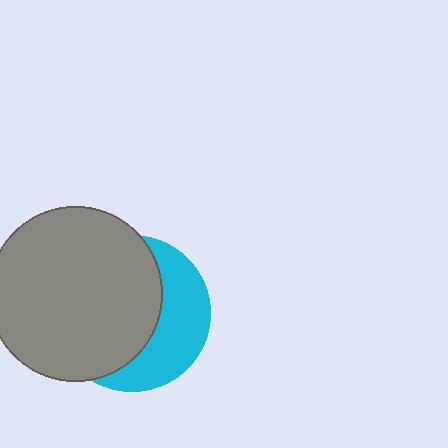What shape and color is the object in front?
The object in front is a gray circle.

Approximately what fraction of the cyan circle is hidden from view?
Roughly 62% of the cyan circle is hidden behind the gray circle.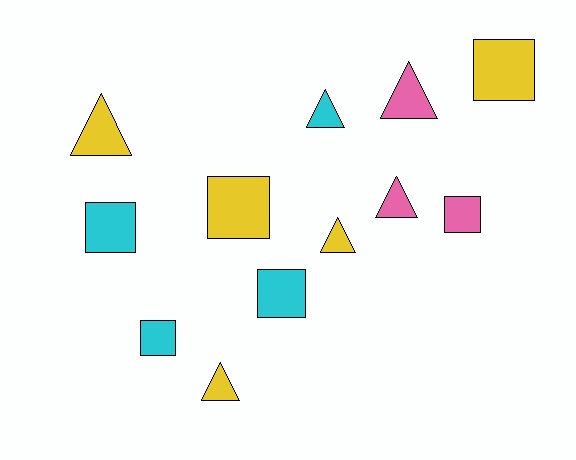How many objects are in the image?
There are 12 objects.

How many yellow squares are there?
There are 2 yellow squares.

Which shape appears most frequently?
Triangle, with 6 objects.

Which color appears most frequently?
Yellow, with 5 objects.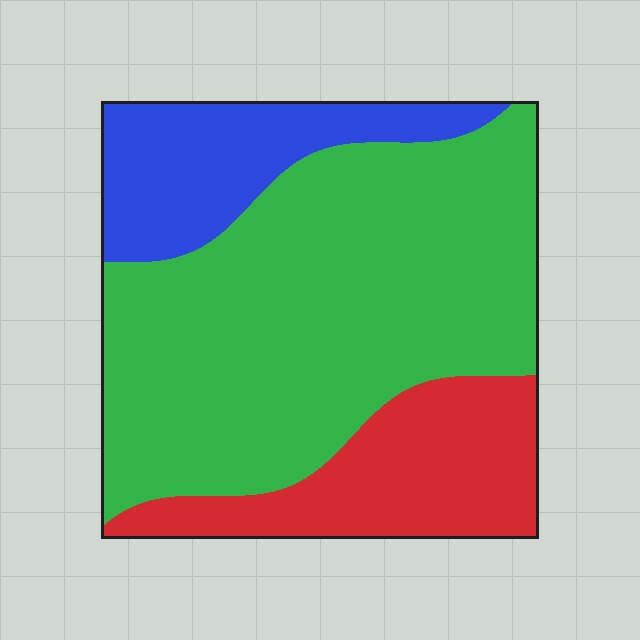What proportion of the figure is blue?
Blue covers 18% of the figure.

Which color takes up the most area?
Green, at roughly 60%.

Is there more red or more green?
Green.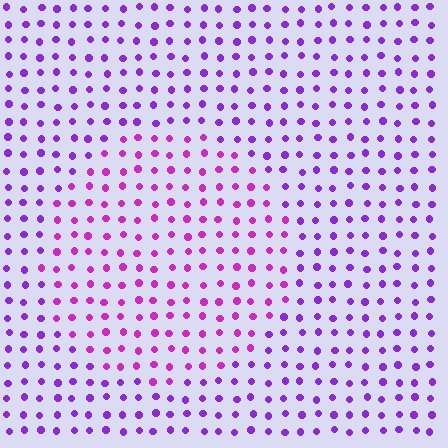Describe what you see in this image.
The image is filled with small purple elements in a uniform arrangement. A circle-shaped region is visible where the elements are tinted to a slightly different hue, forming a subtle color boundary.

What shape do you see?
I see a circle.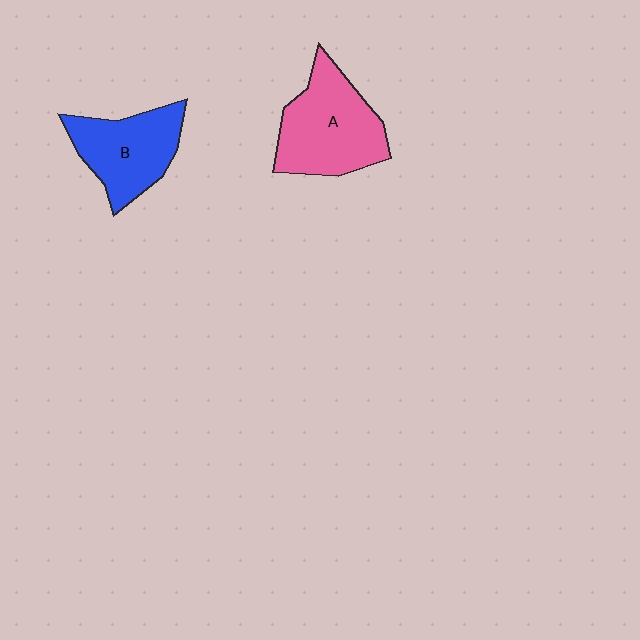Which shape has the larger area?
Shape A (pink).